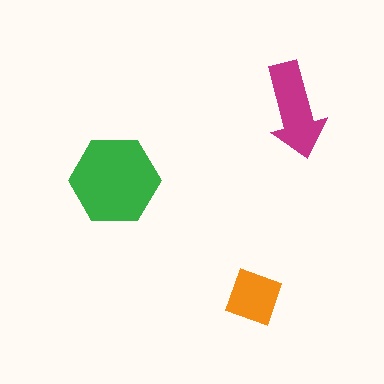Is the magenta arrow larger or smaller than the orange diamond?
Larger.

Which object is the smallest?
The orange diamond.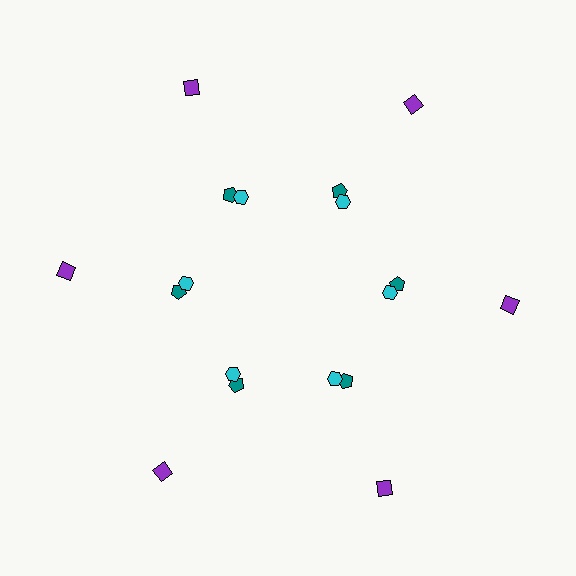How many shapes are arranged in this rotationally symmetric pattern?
There are 18 shapes, arranged in 6 groups of 3.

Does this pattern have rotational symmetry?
Yes, this pattern has 6-fold rotational symmetry. It looks the same after rotating 60 degrees around the center.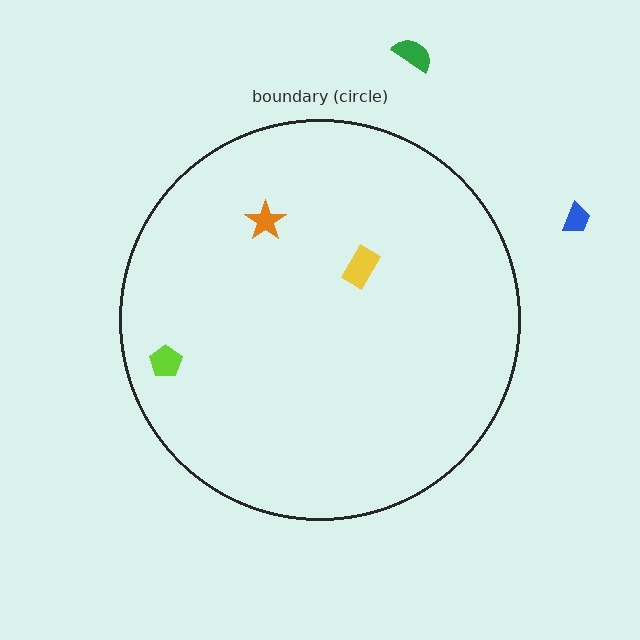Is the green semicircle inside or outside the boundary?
Outside.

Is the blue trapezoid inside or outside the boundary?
Outside.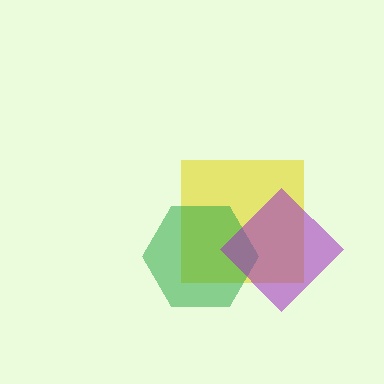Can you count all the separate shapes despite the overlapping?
Yes, there are 3 separate shapes.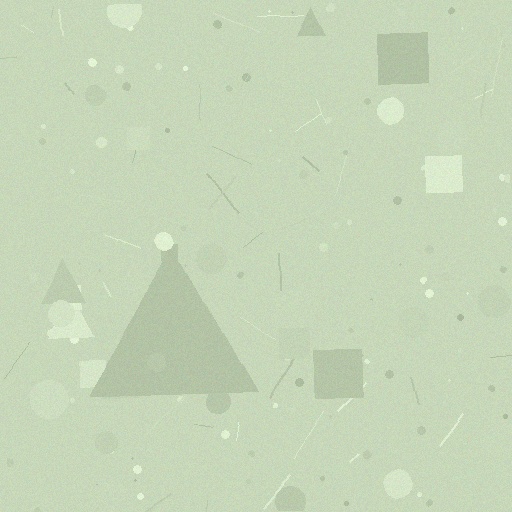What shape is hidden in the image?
A triangle is hidden in the image.